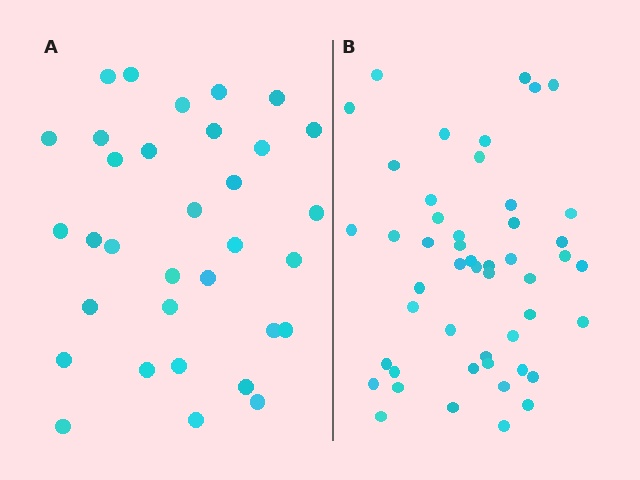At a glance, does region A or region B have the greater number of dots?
Region B (the right region) has more dots.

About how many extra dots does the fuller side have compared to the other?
Region B has approximately 15 more dots than region A.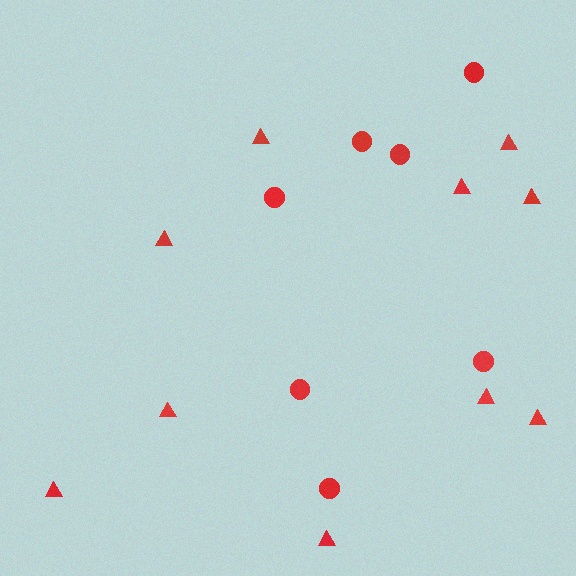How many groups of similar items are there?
There are 2 groups: one group of circles (7) and one group of triangles (10).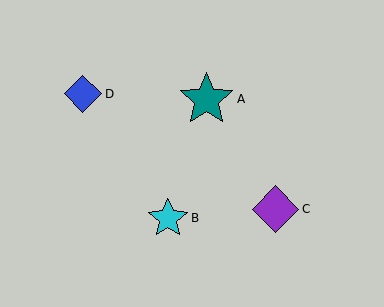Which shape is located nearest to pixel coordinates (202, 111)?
The teal star (labeled A) at (206, 99) is nearest to that location.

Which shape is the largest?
The teal star (labeled A) is the largest.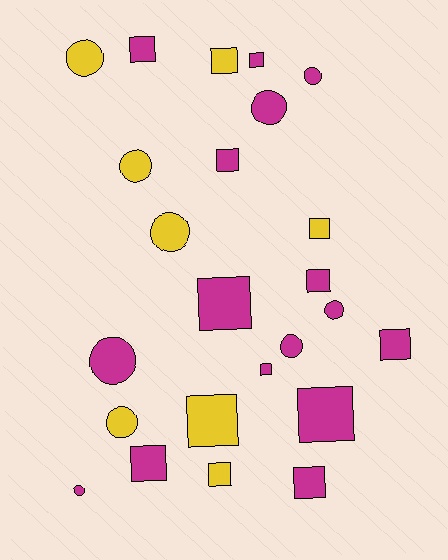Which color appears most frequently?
Magenta, with 16 objects.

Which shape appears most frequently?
Square, with 14 objects.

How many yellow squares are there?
There are 4 yellow squares.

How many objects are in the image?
There are 24 objects.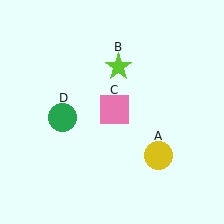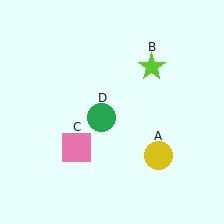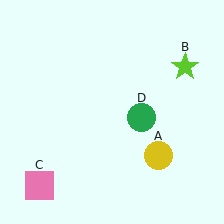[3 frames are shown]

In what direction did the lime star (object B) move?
The lime star (object B) moved right.